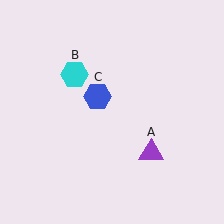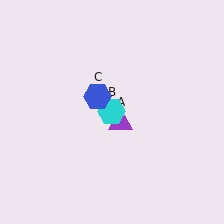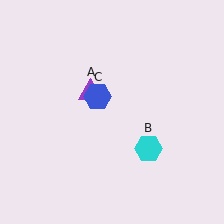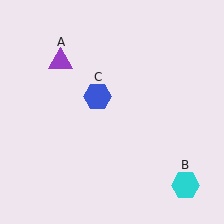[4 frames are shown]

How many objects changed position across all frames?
2 objects changed position: purple triangle (object A), cyan hexagon (object B).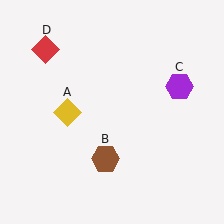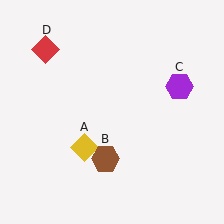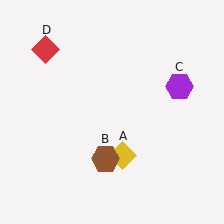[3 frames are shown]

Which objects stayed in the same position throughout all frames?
Brown hexagon (object B) and purple hexagon (object C) and red diamond (object D) remained stationary.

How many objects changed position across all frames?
1 object changed position: yellow diamond (object A).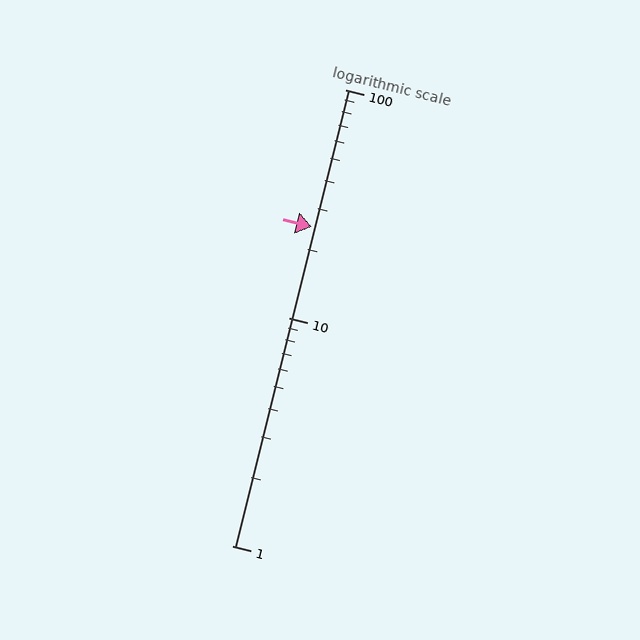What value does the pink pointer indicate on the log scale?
The pointer indicates approximately 25.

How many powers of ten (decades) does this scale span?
The scale spans 2 decades, from 1 to 100.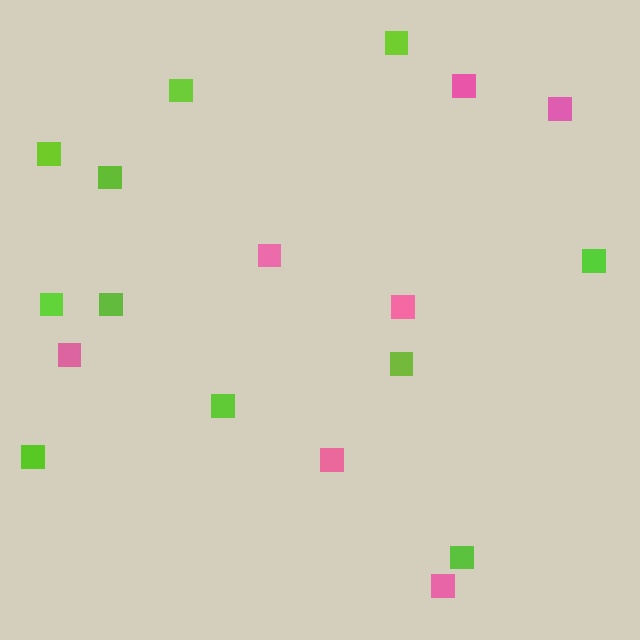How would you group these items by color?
There are 2 groups: one group of pink squares (7) and one group of lime squares (11).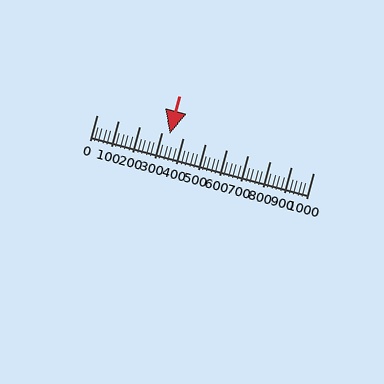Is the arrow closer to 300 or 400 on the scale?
The arrow is closer to 300.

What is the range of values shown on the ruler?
The ruler shows values from 0 to 1000.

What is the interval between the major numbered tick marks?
The major tick marks are spaced 100 units apart.